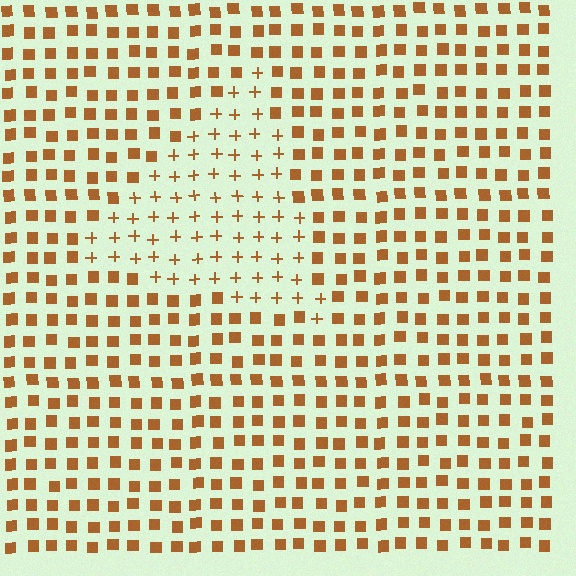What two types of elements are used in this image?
The image uses plus signs inside the triangle region and squares outside it.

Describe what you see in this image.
The image is filled with small brown elements arranged in a uniform grid. A triangle-shaped region contains plus signs, while the surrounding area contains squares. The boundary is defined purely by the change in element shape.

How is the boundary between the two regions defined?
The boundary is defined by a change in element shape: plus signs inside vs. squares outside. All elements share the same color and spacing.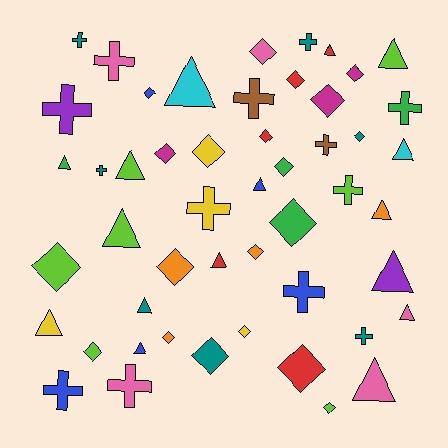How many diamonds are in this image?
There are 20 diamonds.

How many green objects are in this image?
There are 4 green objects.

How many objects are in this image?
There are 50 objects.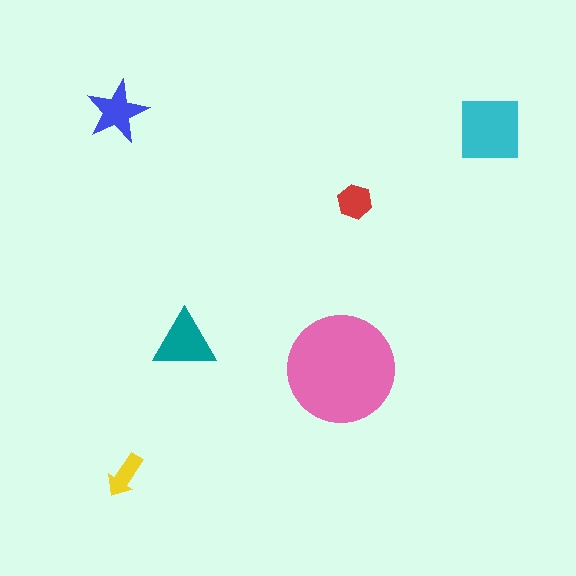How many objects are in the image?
There are 6 objects in the image.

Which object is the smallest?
The yellow arrow.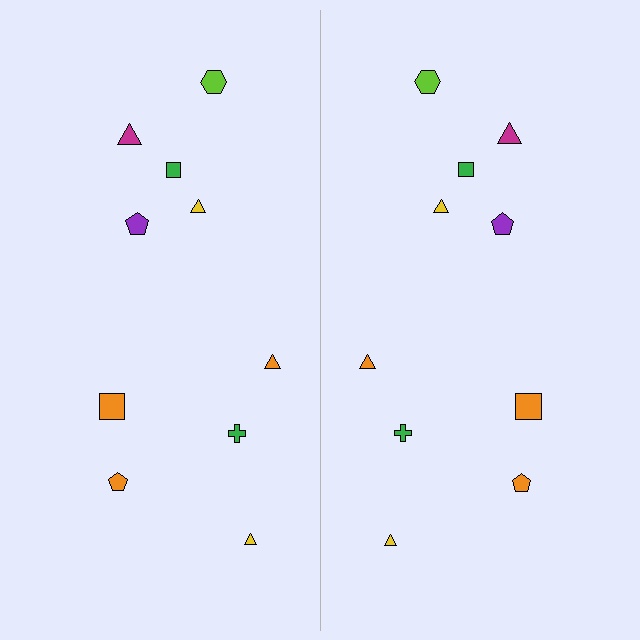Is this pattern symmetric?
Yes, this pattern has bilateral (reflection) symmetry.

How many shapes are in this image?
There are 20 shapes in this image.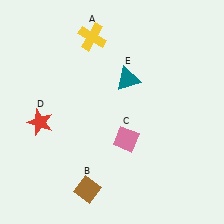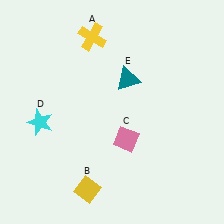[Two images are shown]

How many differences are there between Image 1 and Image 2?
There are 2 differences between the two images.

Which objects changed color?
B changed from brown to yellow. D changed from red to cyan.